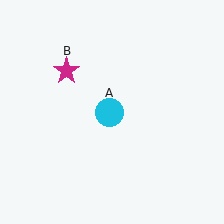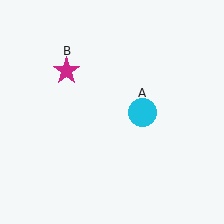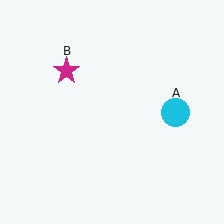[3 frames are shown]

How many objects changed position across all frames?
1 object changed position: cyan circle (object A).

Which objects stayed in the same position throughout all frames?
Magenta star (object B) remained stationary.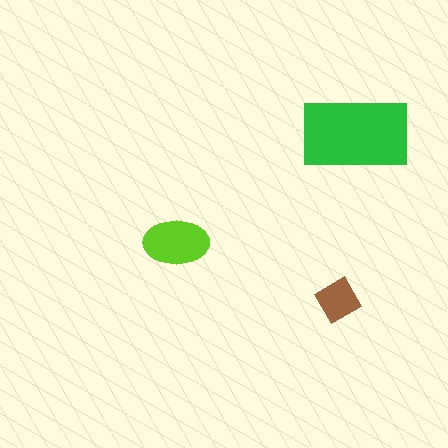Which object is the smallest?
The brown diamond.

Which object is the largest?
The green rectangle.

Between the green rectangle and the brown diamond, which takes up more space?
The green rectangle.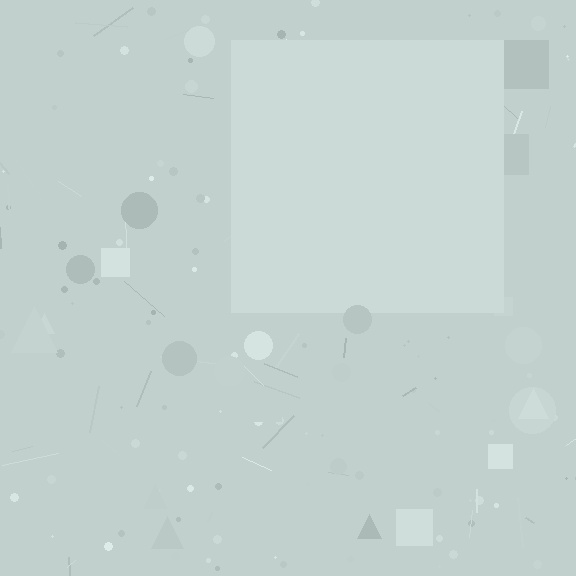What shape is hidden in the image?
A square is hidden in the image.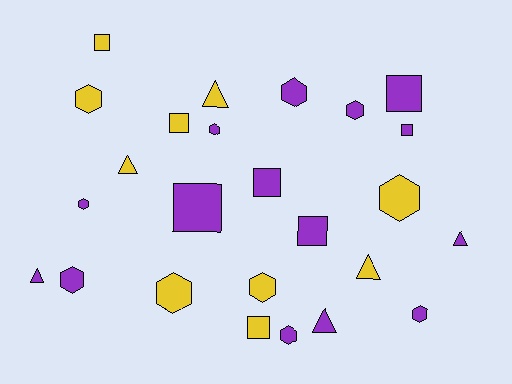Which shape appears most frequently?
Hexagon, with 11 objects.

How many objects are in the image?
There are 25 objects.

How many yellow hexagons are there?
There are 4 yellow hexagons.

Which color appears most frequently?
Purple, with 15 objects.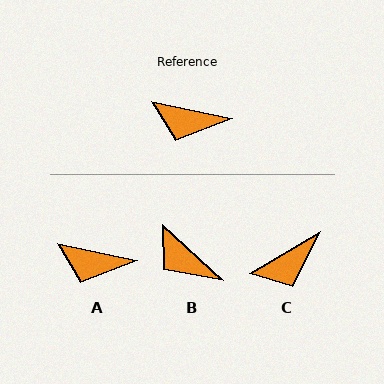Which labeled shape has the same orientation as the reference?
A.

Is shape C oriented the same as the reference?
No, it is off by about 42 degrees.